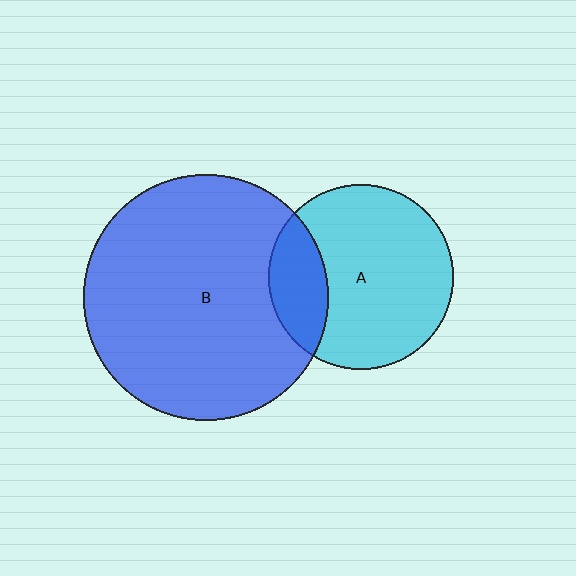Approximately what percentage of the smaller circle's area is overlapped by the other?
Approximately 20%.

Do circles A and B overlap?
Yes.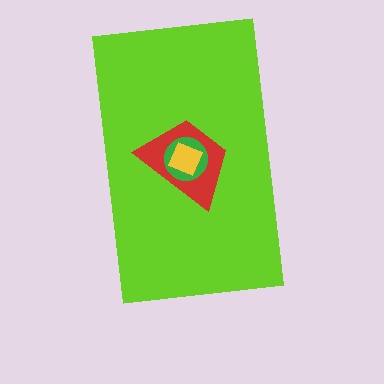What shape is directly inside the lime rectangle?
The red trapezoid.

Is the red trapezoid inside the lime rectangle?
Yes.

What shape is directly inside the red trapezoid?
The green circle.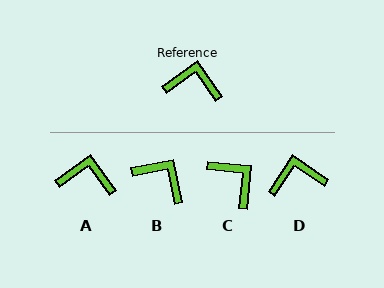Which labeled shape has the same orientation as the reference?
A.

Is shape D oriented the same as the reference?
No, it is off by about 21 degrees.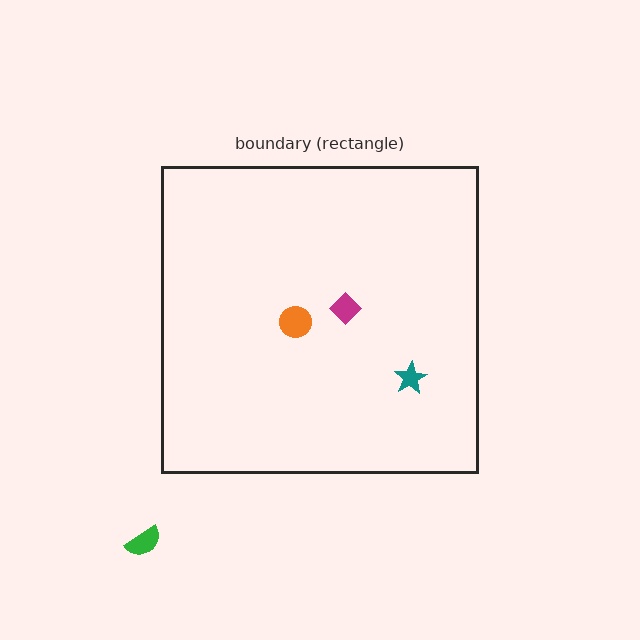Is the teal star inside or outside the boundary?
Inside.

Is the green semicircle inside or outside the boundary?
Outside.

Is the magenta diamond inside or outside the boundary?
Inside.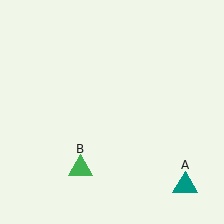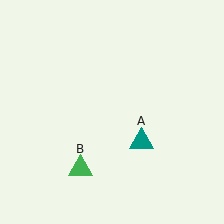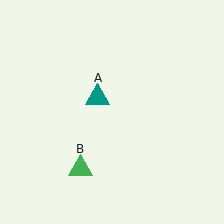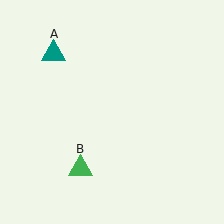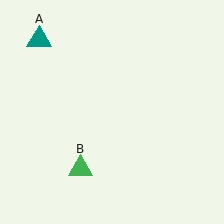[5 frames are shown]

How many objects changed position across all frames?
1 object changed position: teal triangle (object A).